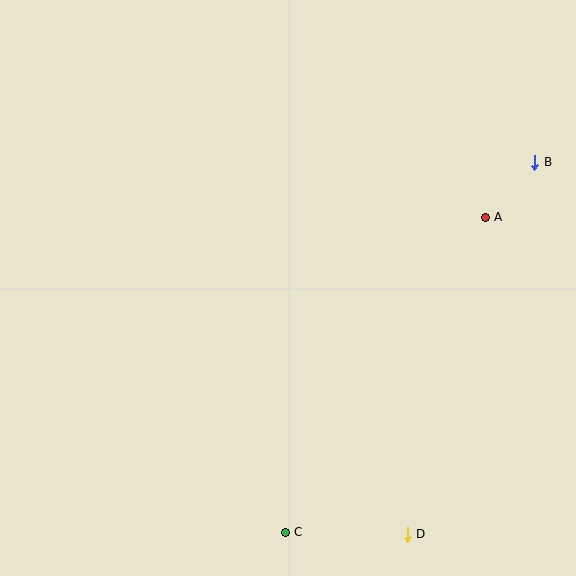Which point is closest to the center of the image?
Point A at (485, 217) is closest to the center.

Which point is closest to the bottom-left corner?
Point C is closest to the bottom-left corner.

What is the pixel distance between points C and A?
The distance between C and A is 373 pixels.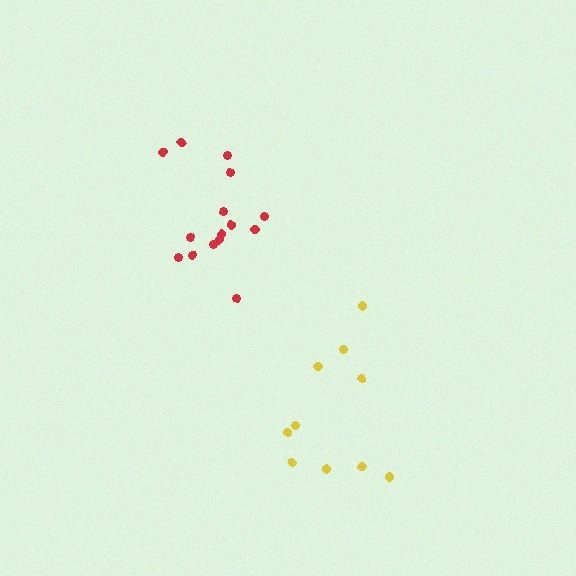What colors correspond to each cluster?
The clusters are colored: red, yellow.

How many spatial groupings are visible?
There are 2 spatial groupings.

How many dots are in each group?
Group 1: 15 dots, Group 2: 10 dots (25 total).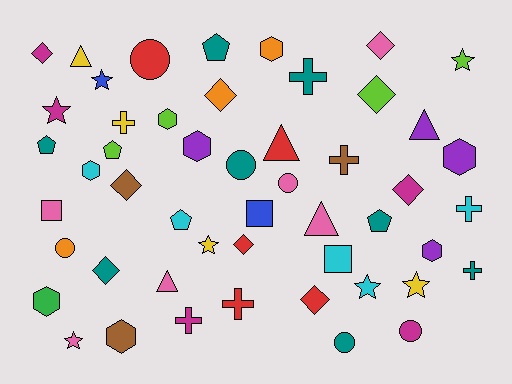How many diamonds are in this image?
There are 9 diamonds.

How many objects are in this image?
There are 50 objects.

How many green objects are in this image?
There is 1 green object.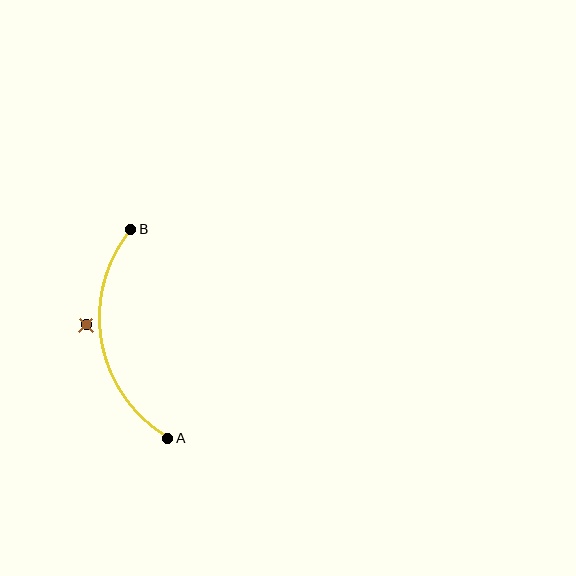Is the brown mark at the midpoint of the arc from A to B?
No — the brown mark does not lie on the arc at all. It sits slightly outside the curve.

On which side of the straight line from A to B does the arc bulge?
The arc bulges to the left of the straight line connecting A and B.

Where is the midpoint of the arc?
The arc midpoint is the point on the curve farthest from the straight line joining A and B. It sits to the left of that line.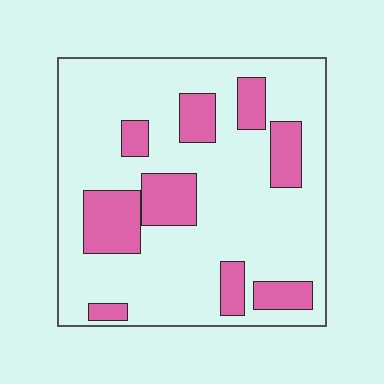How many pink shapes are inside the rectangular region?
9.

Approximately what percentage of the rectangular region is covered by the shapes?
Approximately 25%.